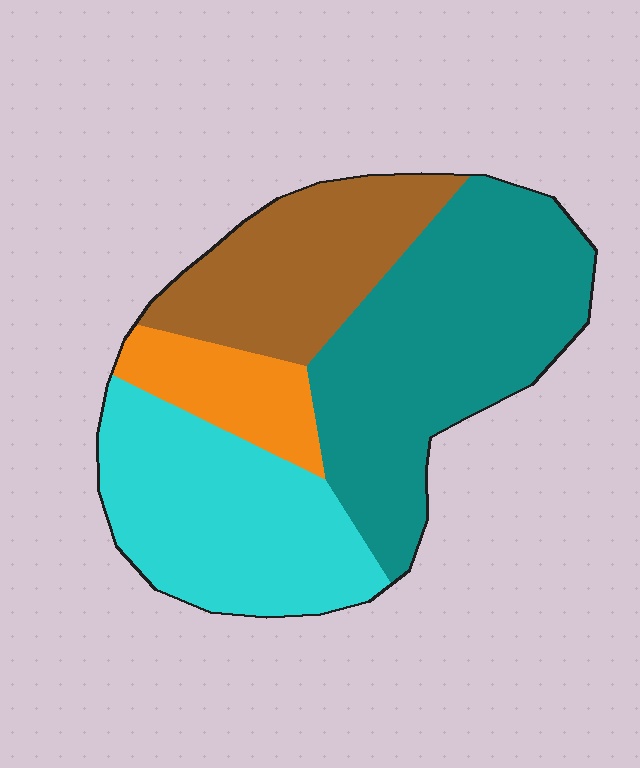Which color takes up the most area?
Teal, at roughly 40%.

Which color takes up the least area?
Orange, at roughly 10%.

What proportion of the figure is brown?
Brown covers 22% of the figure.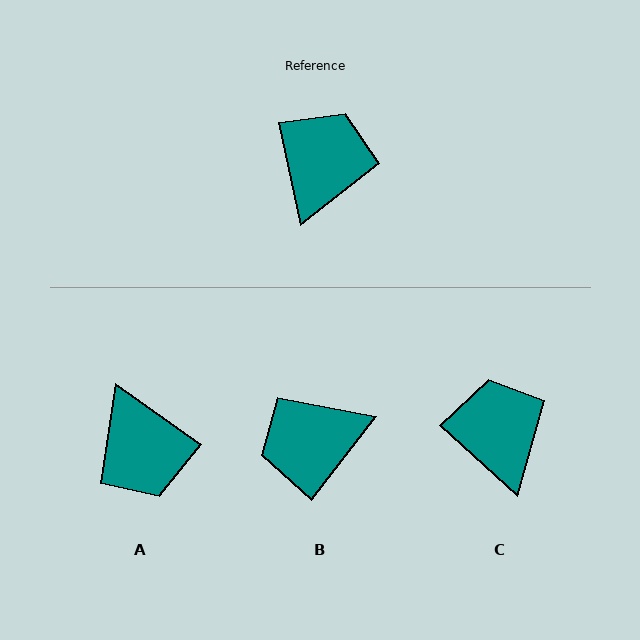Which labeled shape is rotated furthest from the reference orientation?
A, about 137 degrees away.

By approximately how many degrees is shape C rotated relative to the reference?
Approximately 36 degrees counter-clockwise.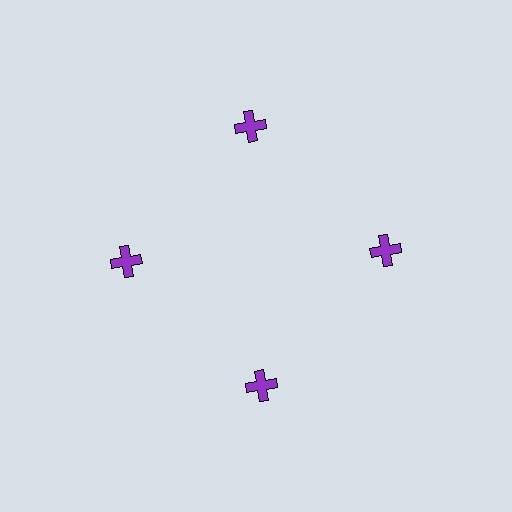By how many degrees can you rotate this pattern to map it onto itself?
The pattern maps onto itself every 90 degrees of rotation.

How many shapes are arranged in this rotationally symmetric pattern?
There are 4 shapes, arranged in 4 groups of 1.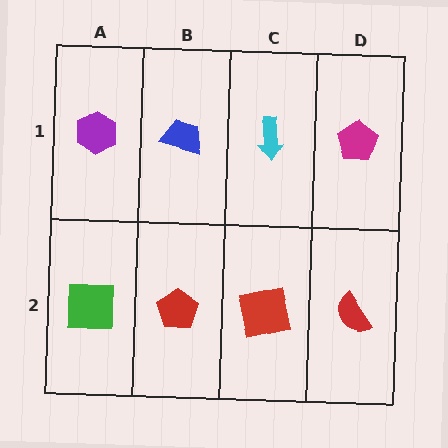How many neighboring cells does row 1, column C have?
3.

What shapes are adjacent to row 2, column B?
A blue trapezoid (row 1, column B), a green square (row 2, column A), a red square (row 2, column C).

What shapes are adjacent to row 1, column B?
A red pentagon (row 2, column B), a purple hexagon (row 1, column A), a cyan arrow (row 1, column C).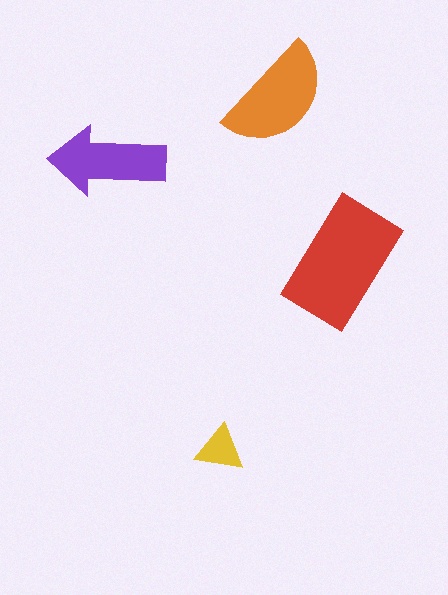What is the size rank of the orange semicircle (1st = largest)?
2nd.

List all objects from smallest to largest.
The yellow triangle, the purple arrow, the orange semicircle, the red rectangle.